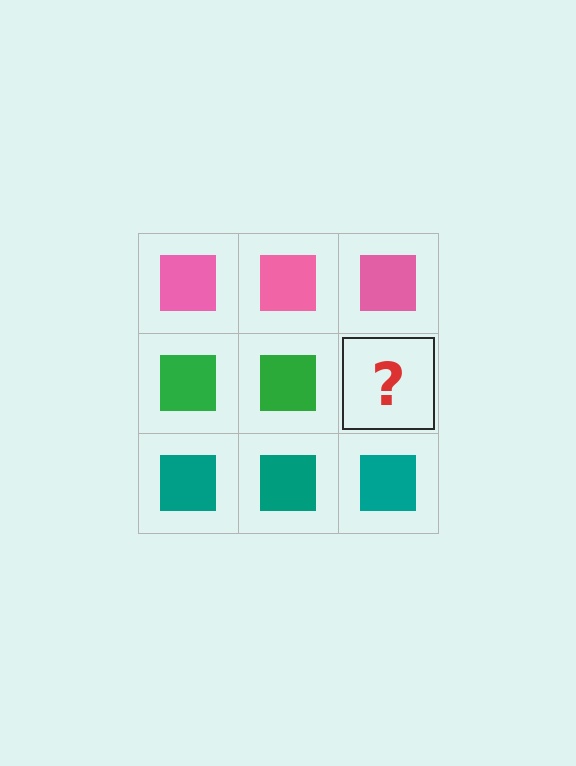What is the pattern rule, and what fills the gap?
The rule is that each row has a consistent color. The gap should be filled with a green square.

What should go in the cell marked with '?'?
The missing cell should contain a green square.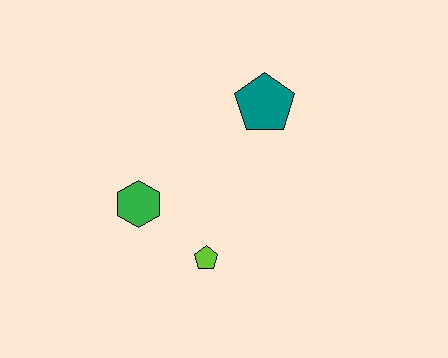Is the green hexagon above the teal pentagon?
No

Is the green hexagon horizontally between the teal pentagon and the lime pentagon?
No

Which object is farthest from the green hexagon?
The teal pentagon is farthest from the green hexagon.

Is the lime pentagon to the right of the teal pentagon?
No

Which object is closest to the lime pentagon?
The green hexagon is closest to the lime pentagon.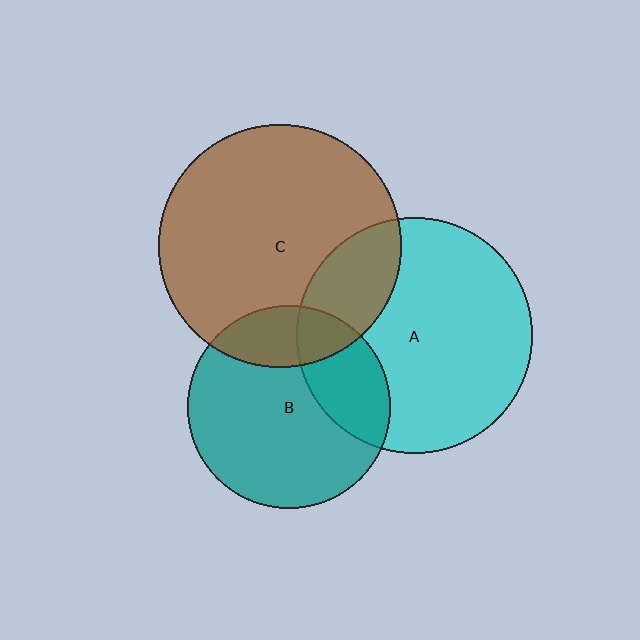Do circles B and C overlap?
Yes.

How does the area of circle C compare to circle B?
Approximately 1.4 times.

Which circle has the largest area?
Circle C (brown).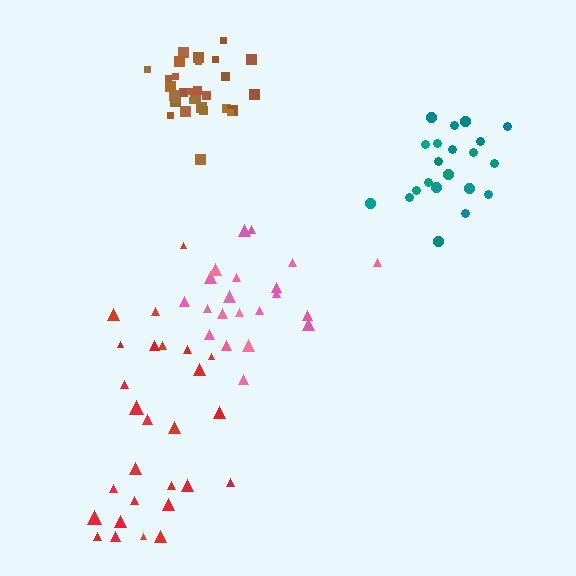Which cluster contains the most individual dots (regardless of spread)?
Brown (31).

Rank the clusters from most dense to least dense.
brown, teal, pink, red.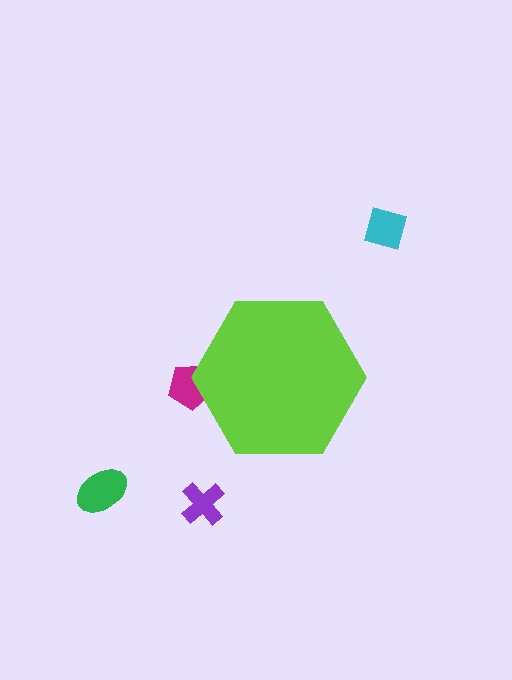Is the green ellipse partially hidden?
No, the green ellipse is fully visible.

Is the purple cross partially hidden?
No, the purple cross is fully visible.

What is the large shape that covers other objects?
A lime hexagon.